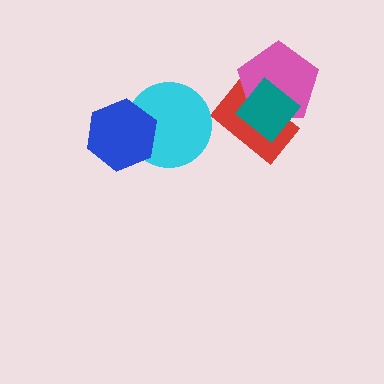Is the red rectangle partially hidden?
Yes, it is partially covered by another shape.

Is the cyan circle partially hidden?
Yes, it is partially covered by another shape.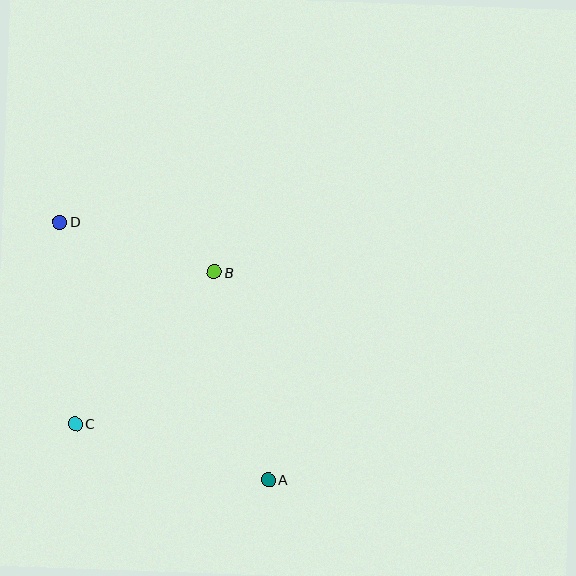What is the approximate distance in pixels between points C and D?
The distance between C and D is approximately 203 pixels.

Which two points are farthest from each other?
Points A and D are farthest from each other.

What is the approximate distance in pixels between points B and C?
The distance between B and C is approximately 206 pixels.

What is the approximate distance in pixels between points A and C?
The distance between A and C is approximately 201 pixels.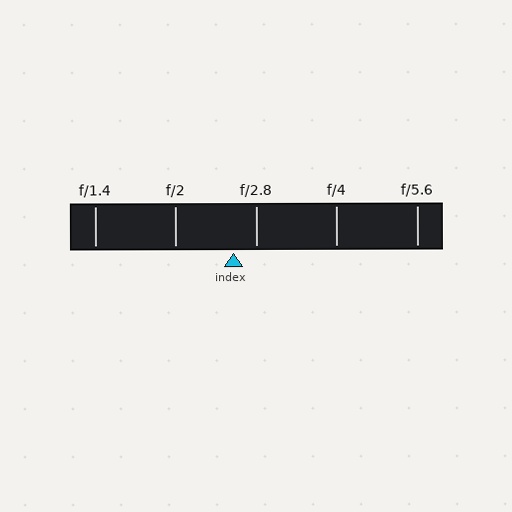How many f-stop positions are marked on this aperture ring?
There are 5 f-stop positions marked.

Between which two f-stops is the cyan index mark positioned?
The index mark is between f/2 and f/2.8.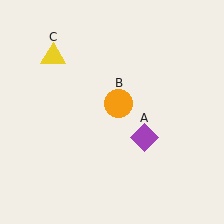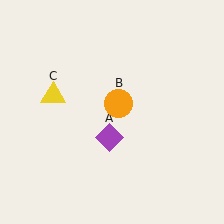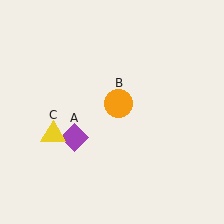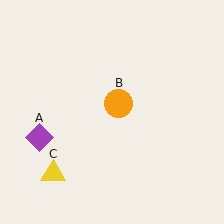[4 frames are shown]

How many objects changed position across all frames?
2 objects changed position: purple diamond (object A), yellow triangle (object C).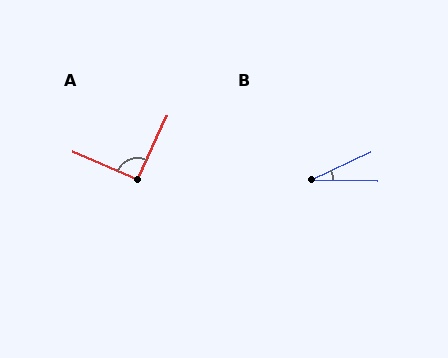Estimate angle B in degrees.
Approximately 26 degrees.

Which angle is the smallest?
B, at approximately 26 degrees.